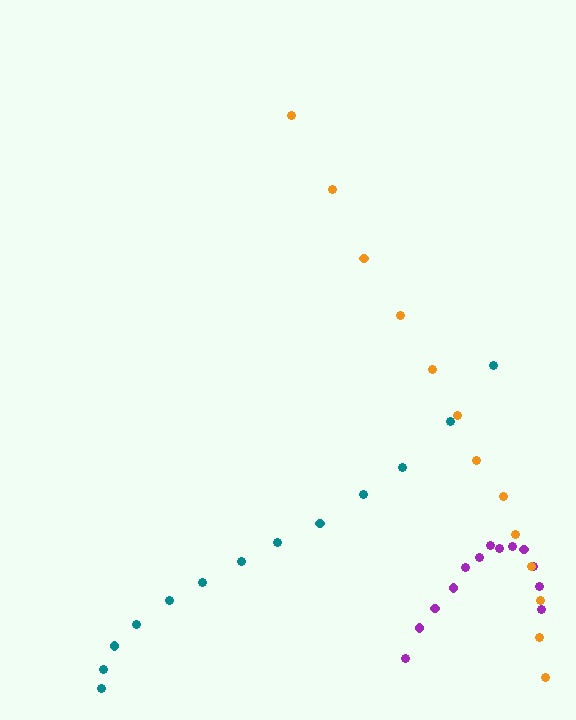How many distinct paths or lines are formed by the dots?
There are 3 distinct paths.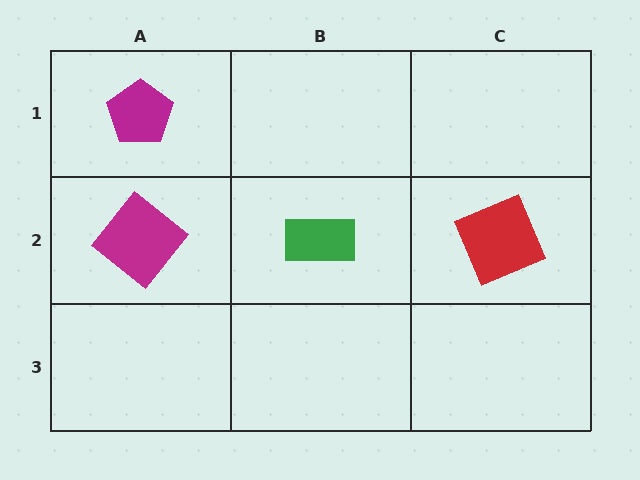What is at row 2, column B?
A green rectangle.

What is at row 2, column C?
A red square.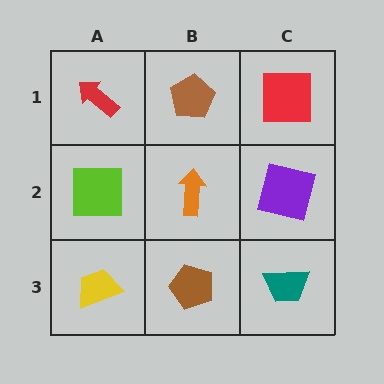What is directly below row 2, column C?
A teal trapezoid.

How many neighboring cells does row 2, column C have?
3.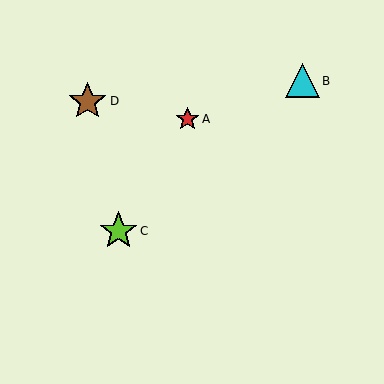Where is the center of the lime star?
The center of the lime star is at (118, 231).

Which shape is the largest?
The lime star (labeled C) is the largest.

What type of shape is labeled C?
Shape C is a lime star.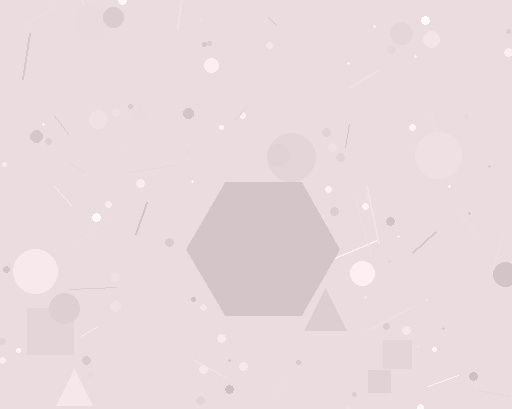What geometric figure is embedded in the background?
A hexagon is embedded in the background.